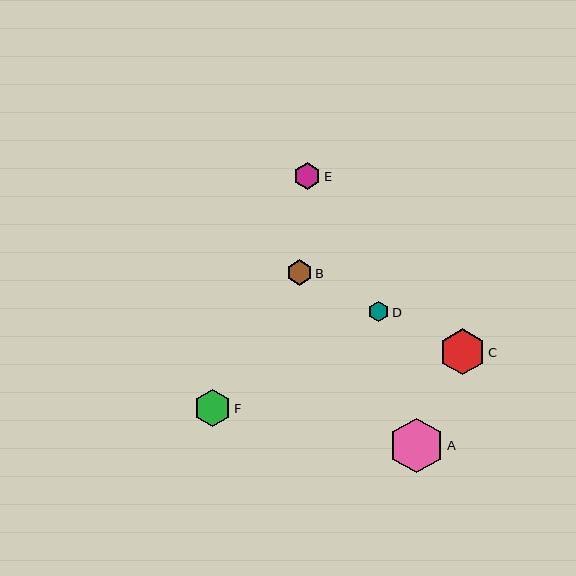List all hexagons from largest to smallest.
From largest to smallest: A, C, F, E, B, D.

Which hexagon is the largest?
Hexagon A is the largest with a size of approximately 55 pixels.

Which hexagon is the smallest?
Hexagon D is the smallest with a size of approximately 21 pixels.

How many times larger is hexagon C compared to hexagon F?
Hexagon C is approximately 1.2 times the size of hexagon F.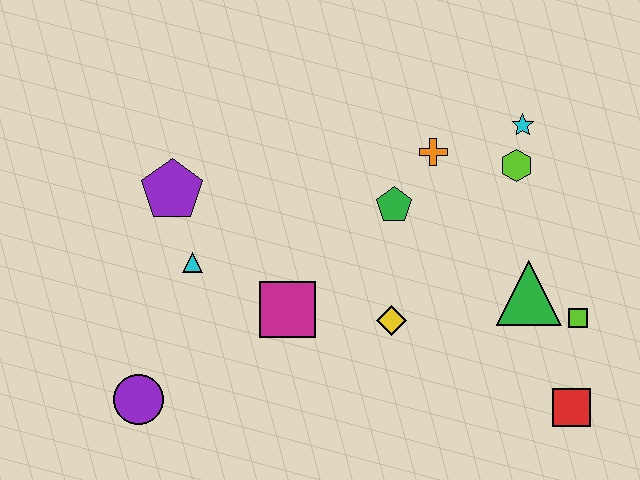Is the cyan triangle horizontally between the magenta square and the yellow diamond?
No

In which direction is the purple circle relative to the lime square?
The purple circle is to the left of the lime square.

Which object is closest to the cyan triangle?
The purple pentagon is closest to the cyan triangle.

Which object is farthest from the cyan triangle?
The red square is farthest from the cyan triangle.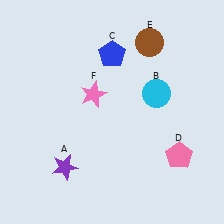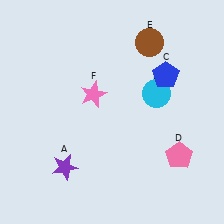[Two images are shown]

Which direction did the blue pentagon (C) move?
The blue pentagon (C) moved right.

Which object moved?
The blue pentagon (C) moved right.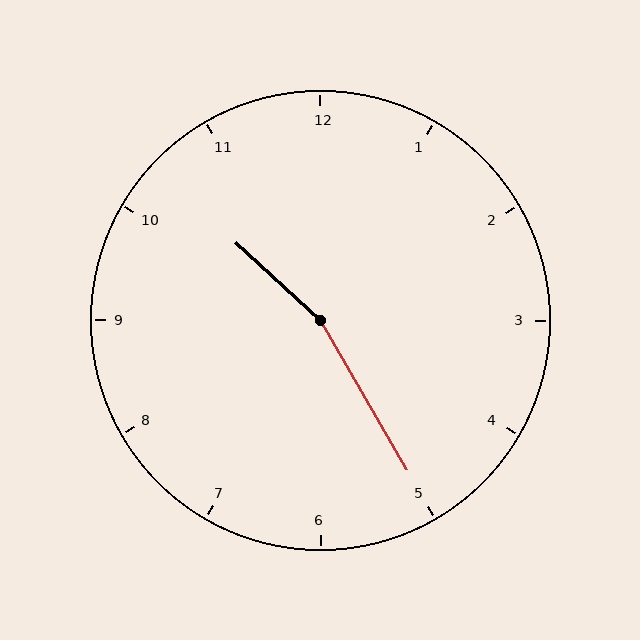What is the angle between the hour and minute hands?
Approximately 162 degrees.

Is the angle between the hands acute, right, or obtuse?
It is obtuse.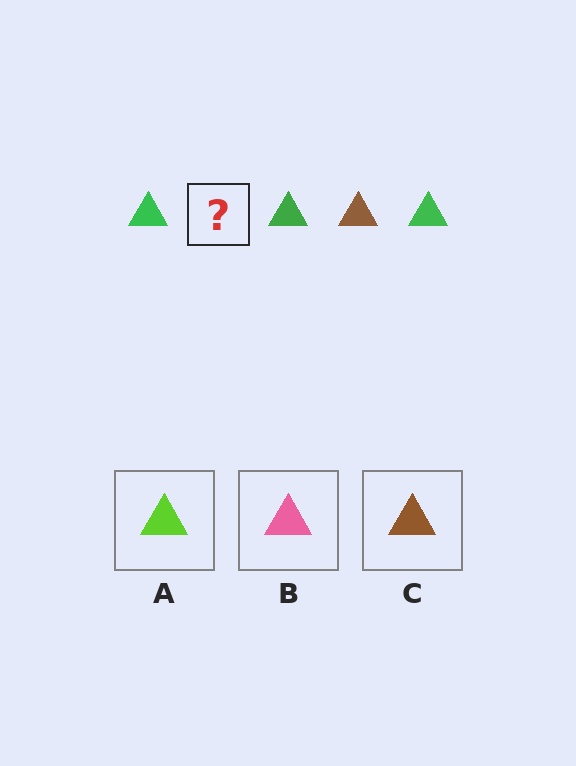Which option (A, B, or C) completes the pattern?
C.